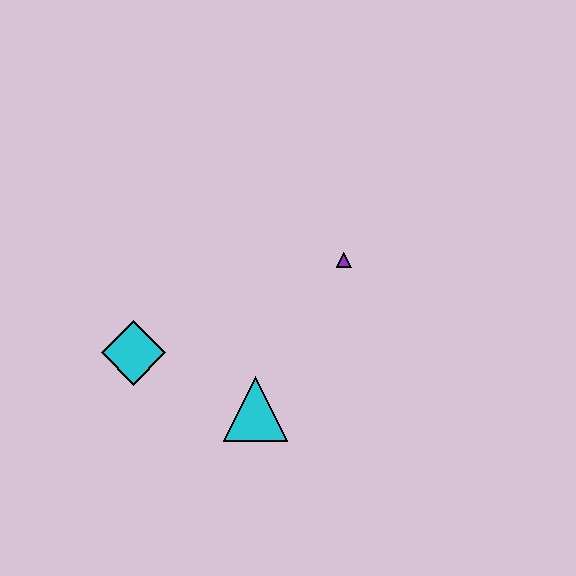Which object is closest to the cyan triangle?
The cyan diamond is closest to the cyan triangle.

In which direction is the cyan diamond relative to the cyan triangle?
The cyan diamond is to the left of the cyan triangle.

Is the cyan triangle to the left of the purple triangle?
Yes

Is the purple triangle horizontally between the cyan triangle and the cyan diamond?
No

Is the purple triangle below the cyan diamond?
No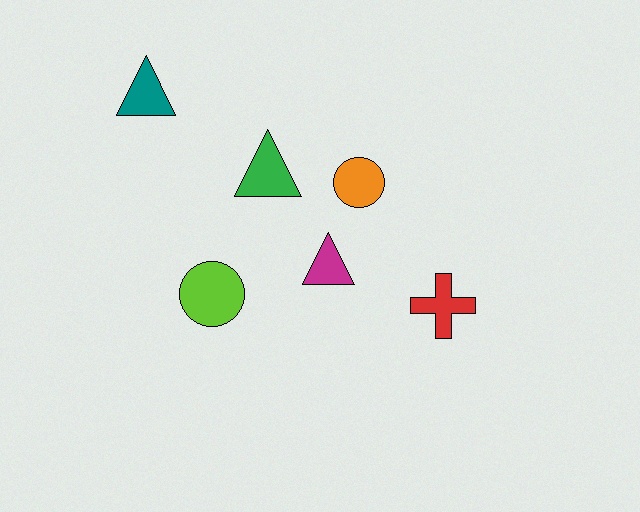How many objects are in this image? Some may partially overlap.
There are 6 objects.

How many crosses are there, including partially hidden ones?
There is 1 cross.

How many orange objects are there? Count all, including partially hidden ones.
There is 1 orange object.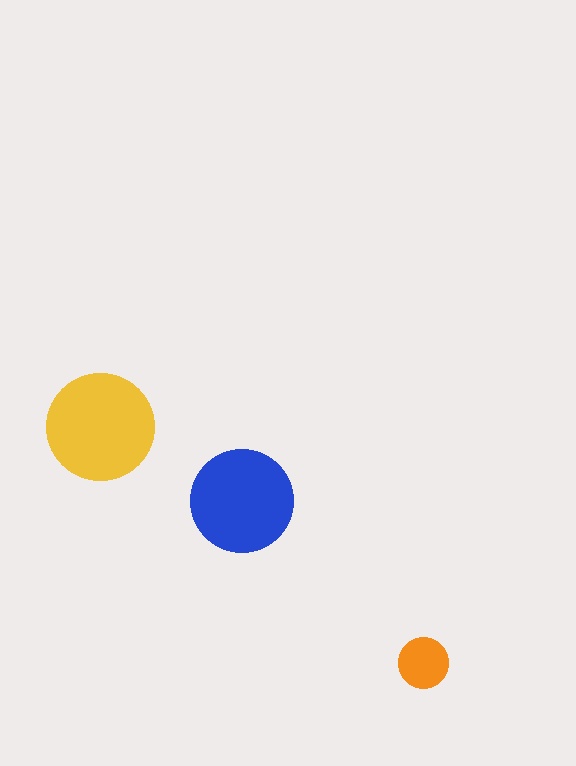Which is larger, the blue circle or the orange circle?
The blue one.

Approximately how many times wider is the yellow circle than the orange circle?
About 2 times wider.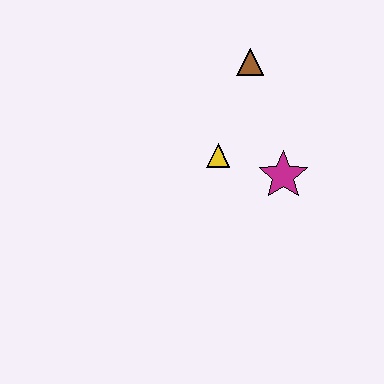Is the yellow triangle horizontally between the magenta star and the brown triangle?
No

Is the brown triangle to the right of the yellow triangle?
Yes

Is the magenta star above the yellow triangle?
No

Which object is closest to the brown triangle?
The yellow triangle is closest to the brown triangle.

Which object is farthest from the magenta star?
The brown triangle is farthest from the magenta star.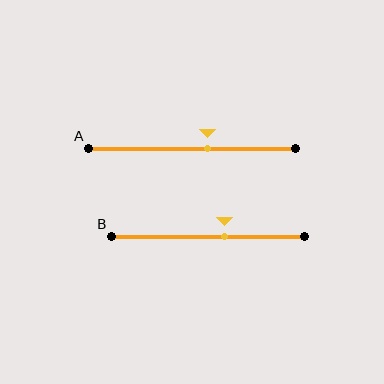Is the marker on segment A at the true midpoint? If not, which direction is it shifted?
No, the marker on segment A is shifted to the right by about 7% of the segment length.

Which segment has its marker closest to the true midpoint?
Segment A has its marker closest to the true midpoint.